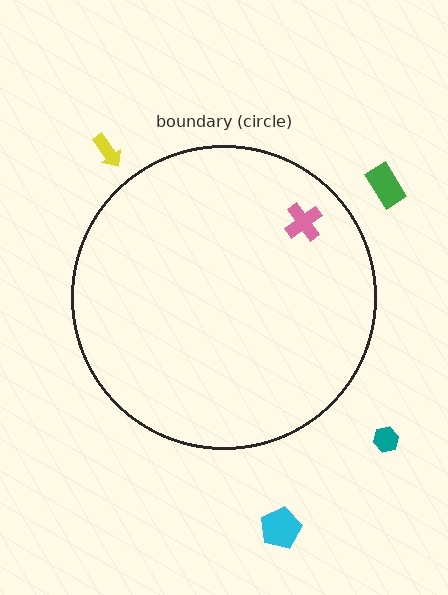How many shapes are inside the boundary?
1 inside, 4 outside.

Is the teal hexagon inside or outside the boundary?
Outside.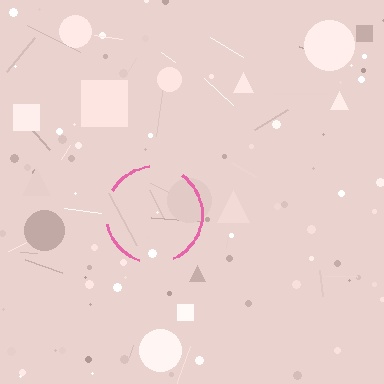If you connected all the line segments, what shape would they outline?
They would outline a circle.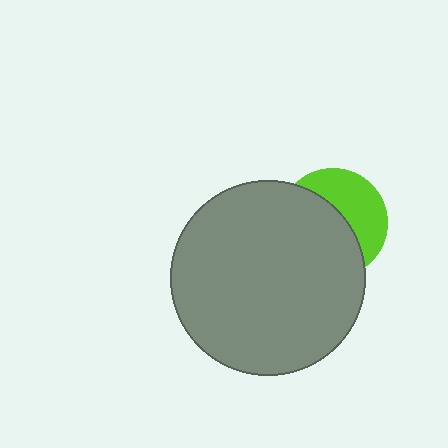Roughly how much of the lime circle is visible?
A small part of it is visible (roughly 41%).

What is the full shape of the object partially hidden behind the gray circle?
The partially hidden object is a lime circle.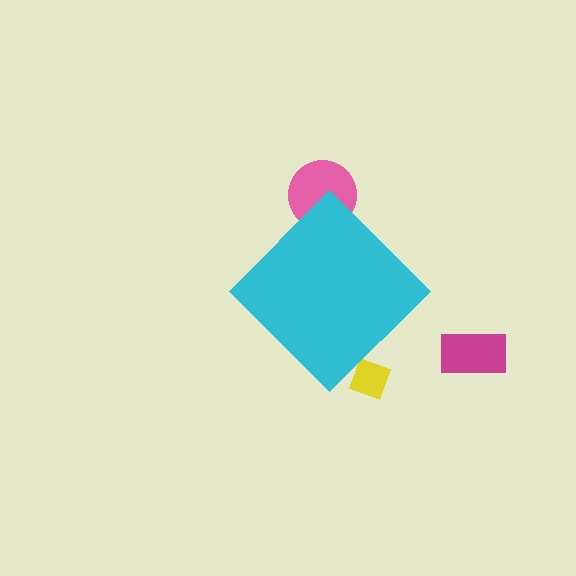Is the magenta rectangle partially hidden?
No, the magenta rectangle is fully visible.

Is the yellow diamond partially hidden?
Yes, the yellow diamond is partially hidden behind the cyan diamond.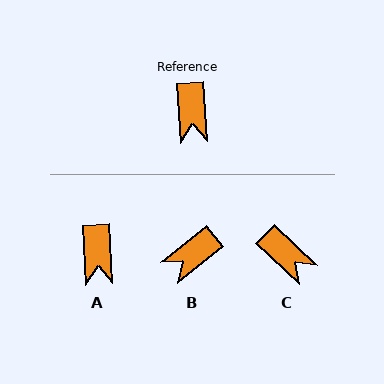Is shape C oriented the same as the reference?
No, it is off by about 43 degrees.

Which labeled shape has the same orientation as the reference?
A.